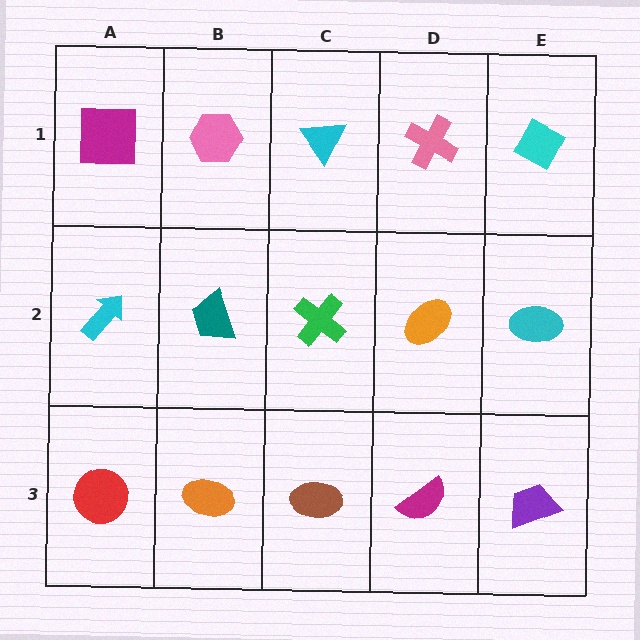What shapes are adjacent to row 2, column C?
A cyan triangle (row 1, column C), a brown ellipse (row 3, column C), a teal trapezoid (row 2, column B), an orange ellipse (row 2, column D).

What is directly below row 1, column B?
A teal trapezoid.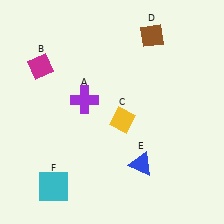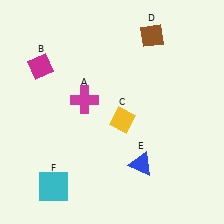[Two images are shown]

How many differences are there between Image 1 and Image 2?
There is 1 difference between the two images.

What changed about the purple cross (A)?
In Image 1, A is purple. In Image 2, it changed to magenta.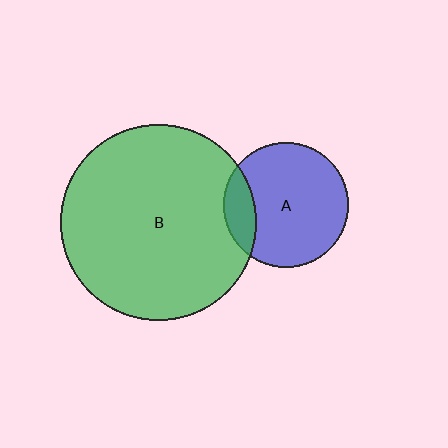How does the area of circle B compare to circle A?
Approximately 2.5 times.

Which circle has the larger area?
Circle B (green).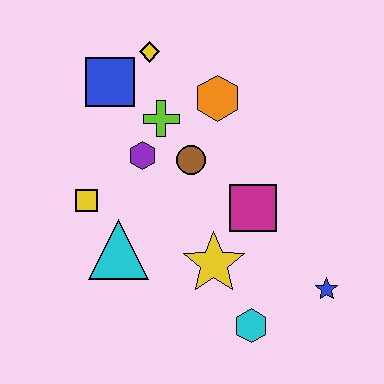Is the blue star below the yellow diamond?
Yes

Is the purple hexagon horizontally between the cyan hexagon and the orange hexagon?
No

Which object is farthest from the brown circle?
The blue star is farthest from the brown circle.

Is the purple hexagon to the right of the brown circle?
No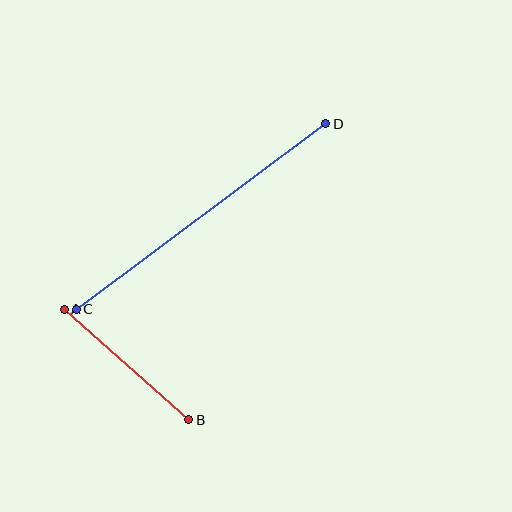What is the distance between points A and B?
The distance is approximately 167 pixels.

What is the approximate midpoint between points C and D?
The midpoint is at approximately (201, 217) pixels.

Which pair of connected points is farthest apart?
Points C and D are farthest apart.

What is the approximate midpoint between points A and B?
The midpoint is at approximately (126, 364) pixels.